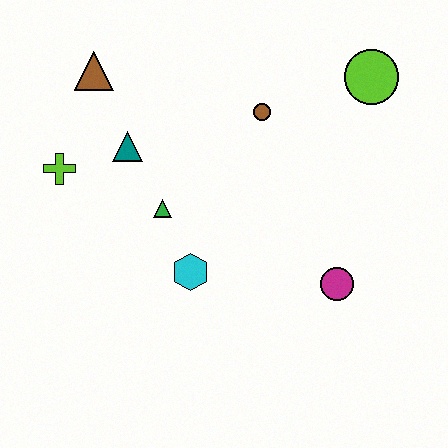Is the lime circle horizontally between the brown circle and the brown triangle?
No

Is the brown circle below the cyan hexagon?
No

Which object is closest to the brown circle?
The lime circle is closest to the brown circle.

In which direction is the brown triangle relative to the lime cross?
The brown triangle is above the lime cross.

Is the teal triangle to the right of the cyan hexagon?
No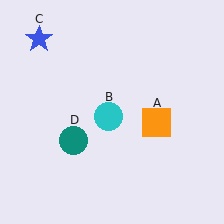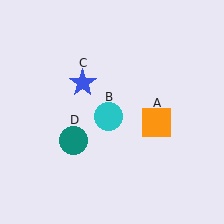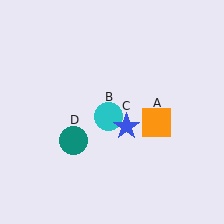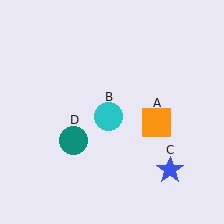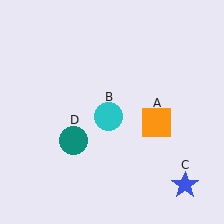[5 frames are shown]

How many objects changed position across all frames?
1 object changed position: blue star (object C).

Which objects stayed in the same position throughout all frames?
Orange square (object A) and cyan circle (object B) and teal circle (object D) remained stationary.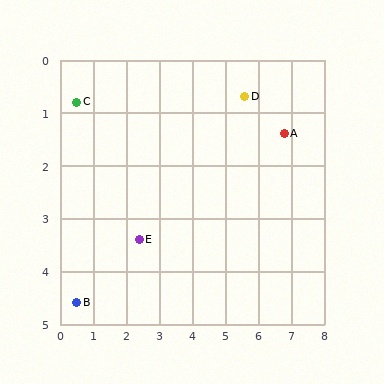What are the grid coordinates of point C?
Point C is at approximately (0.5, 0.8).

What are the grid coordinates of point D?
Point D is at approximately (5.6, 0.7).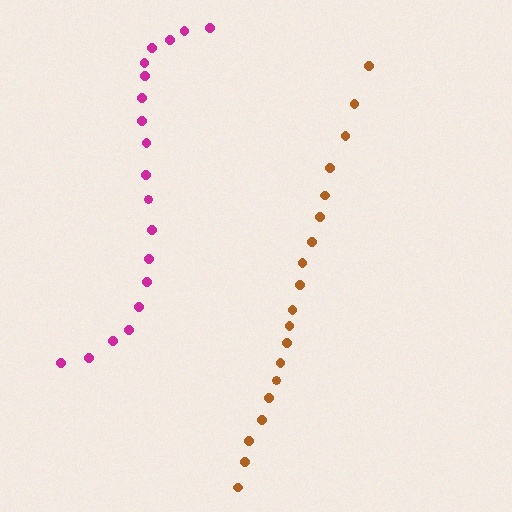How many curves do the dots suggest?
There are 2 distinct paths.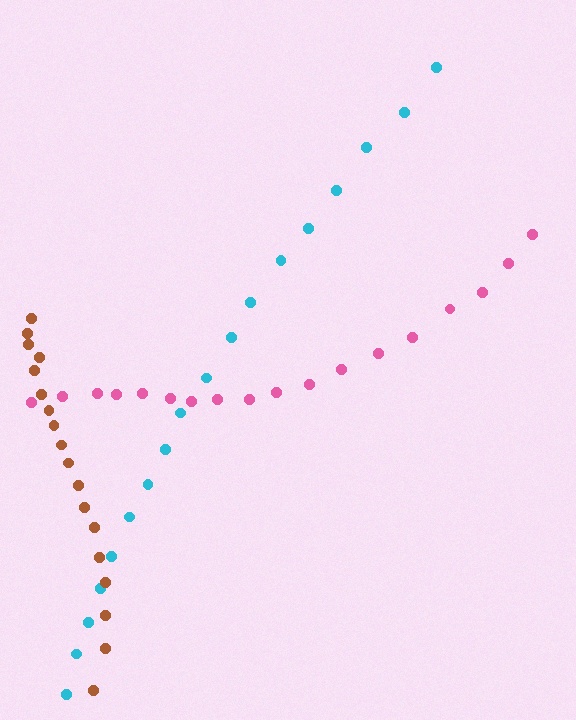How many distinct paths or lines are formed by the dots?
There are 3 distinct paths.